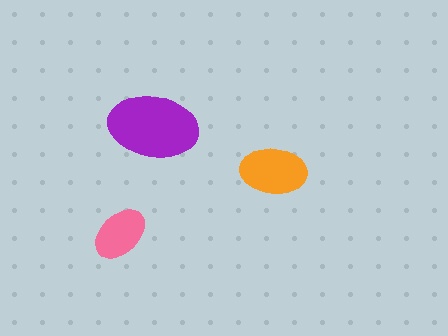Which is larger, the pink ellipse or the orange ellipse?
The orange one.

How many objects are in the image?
There are 3 objects in the image.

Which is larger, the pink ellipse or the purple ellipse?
The purple one.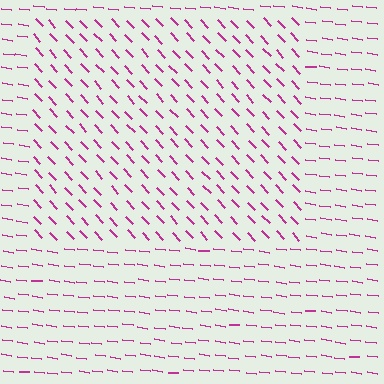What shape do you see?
I see a rectangle.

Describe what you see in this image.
The image is filled with small magenta line segments. A rectangle region in the image has lines oriented differently from the surrounding lines, creating a visible texture boundary.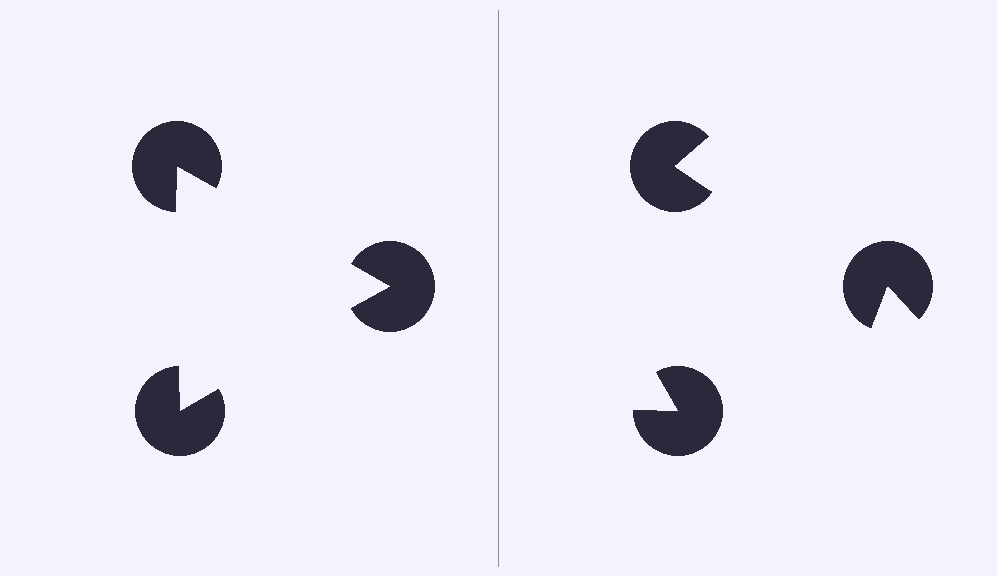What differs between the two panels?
The pac-man discs are positioned identically on both sides; only the wedge orientations differ. On the left they align to a triangle; on the right they are misaligned.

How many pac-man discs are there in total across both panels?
6 — 3 on each side.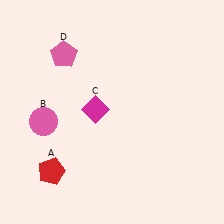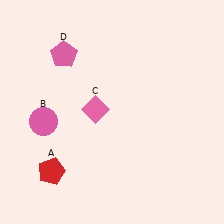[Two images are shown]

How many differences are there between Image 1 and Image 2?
There is 1 difference between the two images.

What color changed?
The diamond (C) changed from magenta in Image 1 to pink in Image 2.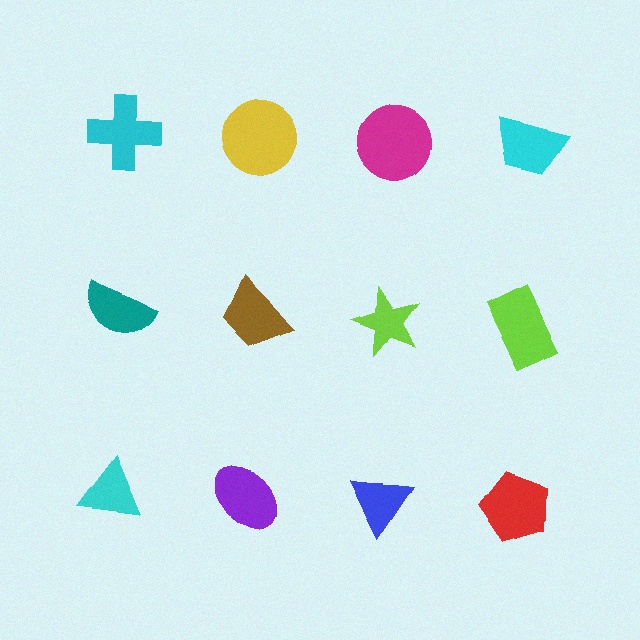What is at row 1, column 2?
A yellow circle.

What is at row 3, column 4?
A red pentagon.